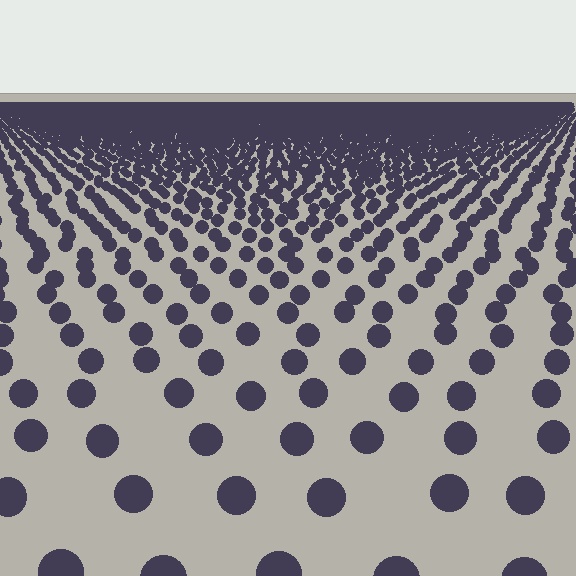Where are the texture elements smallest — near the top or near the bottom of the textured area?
Near the top.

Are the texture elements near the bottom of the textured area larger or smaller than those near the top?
Larger. Near the bottom, elements are closer to the viewer and appear at a bigger on-screen size.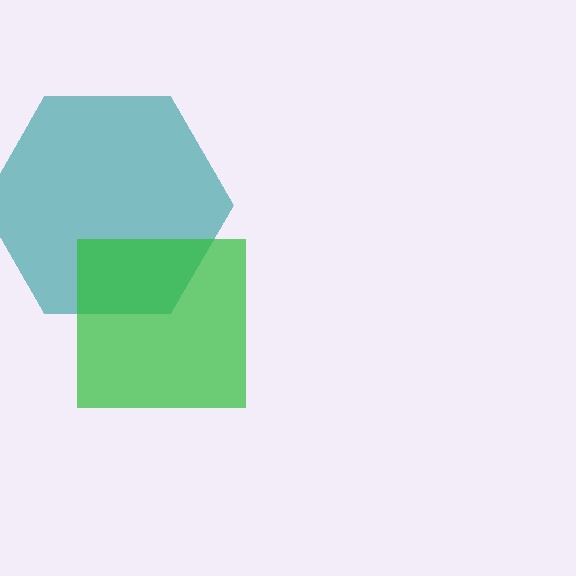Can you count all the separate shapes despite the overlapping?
Yes, there are 2 separate shapes.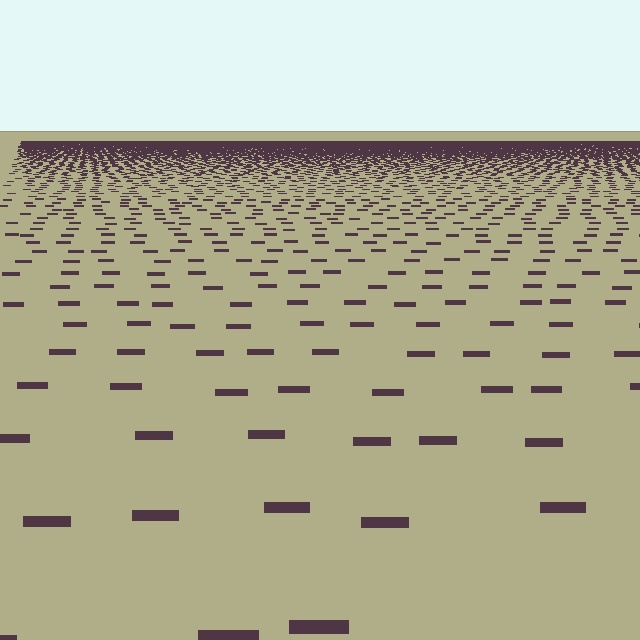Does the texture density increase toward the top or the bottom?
Density increases toward the top.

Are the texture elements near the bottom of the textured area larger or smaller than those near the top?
Larger. Near the bottom, elements are closer to the viewer and appear at a bigger on-screen size.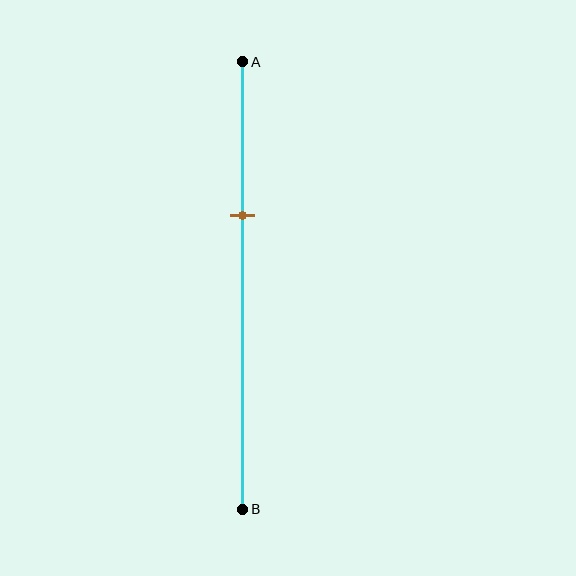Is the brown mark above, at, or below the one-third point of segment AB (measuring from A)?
The brown mark is approximately at the one-third point of segment AB.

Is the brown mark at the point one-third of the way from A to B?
Yes, the mark is approximately at the one-third point.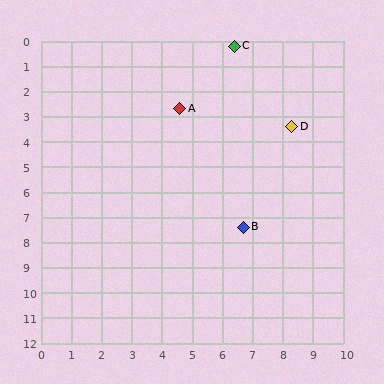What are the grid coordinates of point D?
Point D is at approximately (8.3, 3.4).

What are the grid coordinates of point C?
Point C is at approximately (6.4, 0.2).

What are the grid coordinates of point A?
Point A is at approximately (4.6, 2.7).